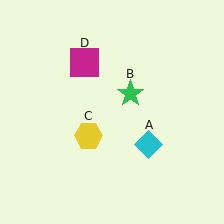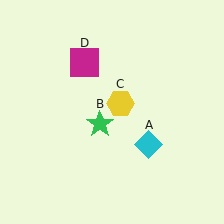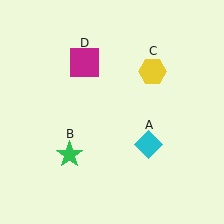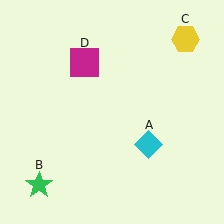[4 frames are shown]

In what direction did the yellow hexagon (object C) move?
The yellow hexagon (object C) moved up and to the right.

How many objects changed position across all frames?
2 objects changed position: green star (object B), yellow hexagon (object C).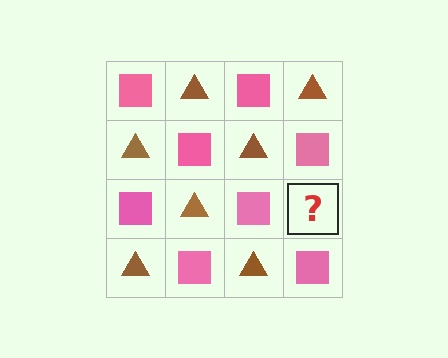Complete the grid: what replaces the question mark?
The question mark should be replaced with a brown triangle.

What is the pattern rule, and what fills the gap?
The rule is that it alternates pink square and brown triangle in a checkerboard pattern. The gap should be filled with a brown triangle.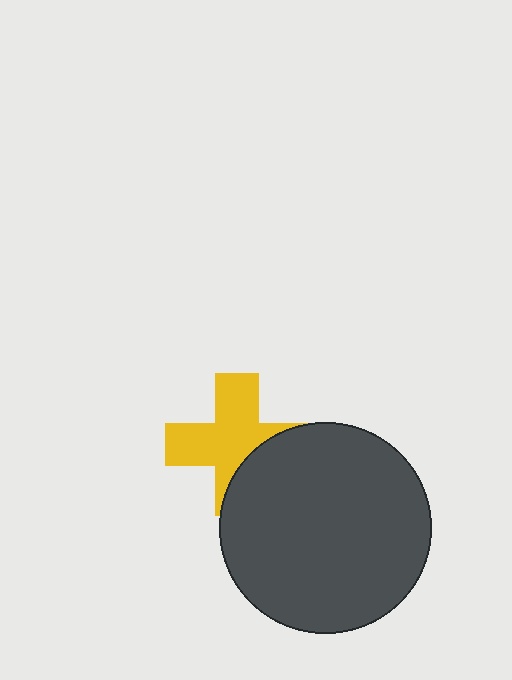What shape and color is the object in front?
The object in front is a dark gray circle.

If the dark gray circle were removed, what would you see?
You would see the complete yellow cross.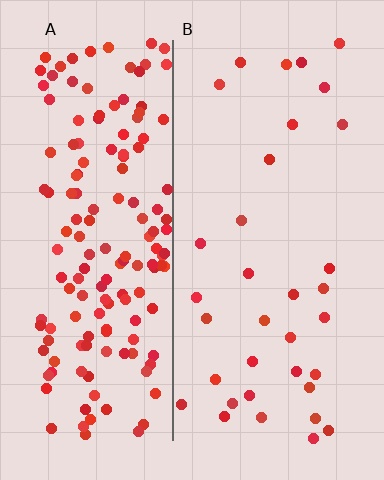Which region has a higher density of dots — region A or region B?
A (the left).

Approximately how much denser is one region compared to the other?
Approximately 4.8× — region A over region B.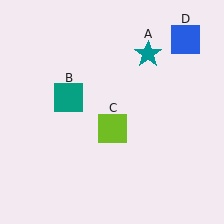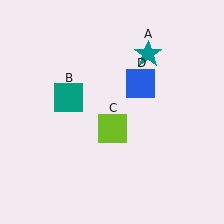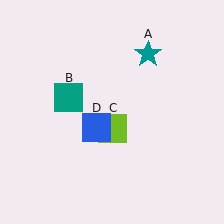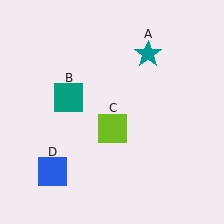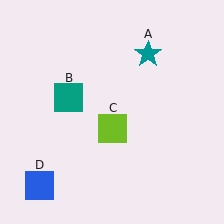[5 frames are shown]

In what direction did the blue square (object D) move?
The blue square (object D) moved down and to the left.